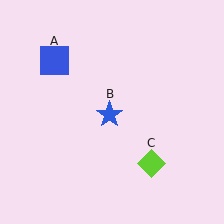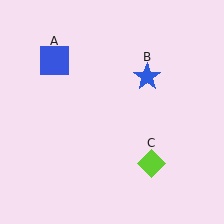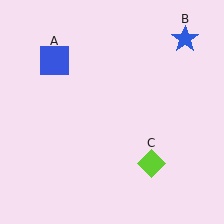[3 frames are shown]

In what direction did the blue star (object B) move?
The blue star (object B) moved up and to the right.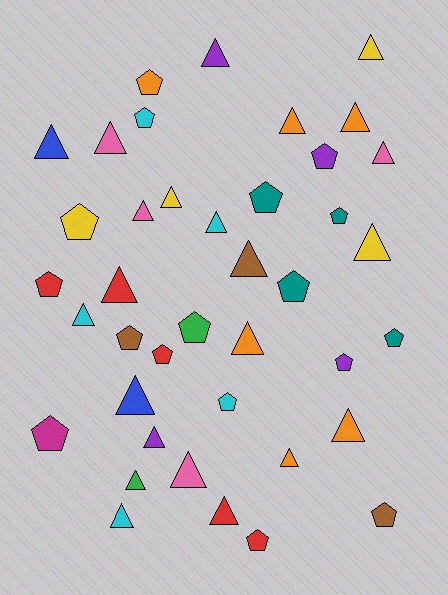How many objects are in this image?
There are 40 objects.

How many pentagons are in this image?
There are 17 pentagons.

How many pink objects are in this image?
There are 4 pink objects.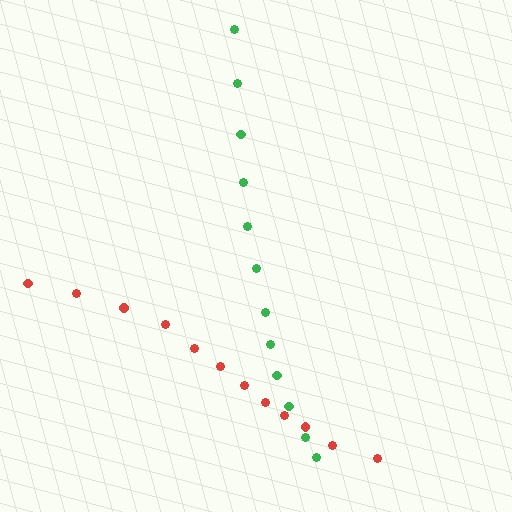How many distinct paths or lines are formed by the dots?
There are 2 distinct paths.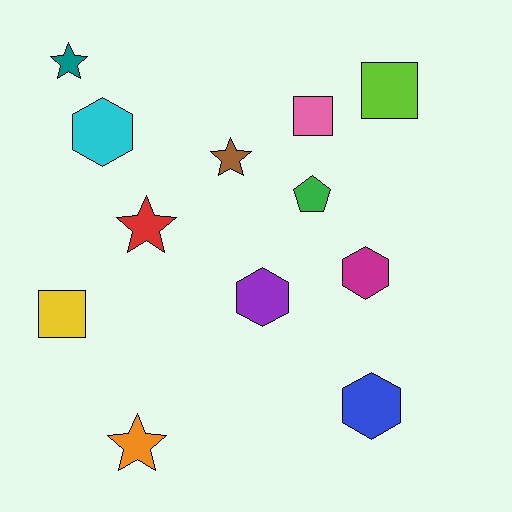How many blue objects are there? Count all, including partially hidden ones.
There is 1 blue object.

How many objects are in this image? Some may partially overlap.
There are 12 objects.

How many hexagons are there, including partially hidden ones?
There are 4 hexagons.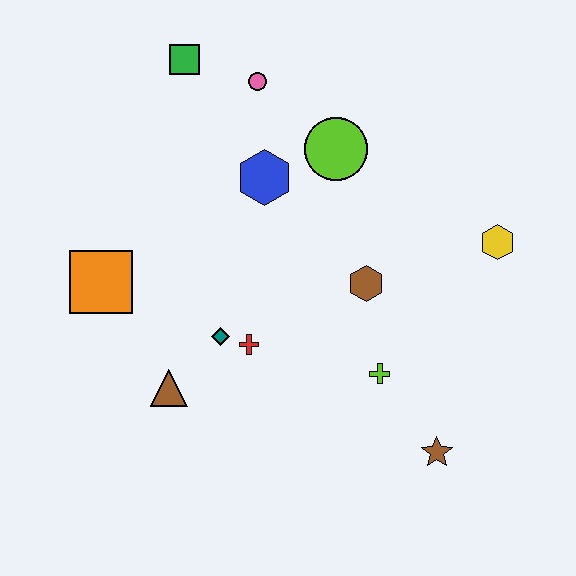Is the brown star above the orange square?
No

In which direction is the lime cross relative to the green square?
The lime cross is below the green square.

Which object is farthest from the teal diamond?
The yellow hexagon is farthest from the teal diamond.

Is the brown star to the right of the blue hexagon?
Yes